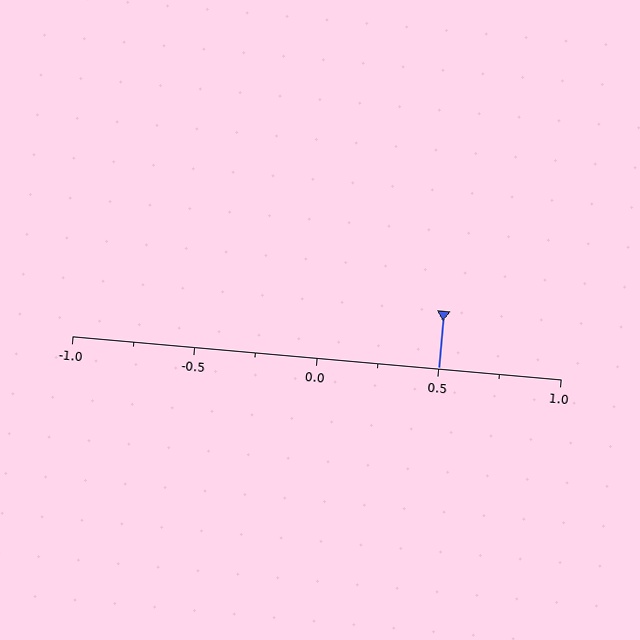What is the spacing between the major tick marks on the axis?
The major ticks are spaced 0.5 apart.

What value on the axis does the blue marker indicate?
The marker indicates approximately 0.5.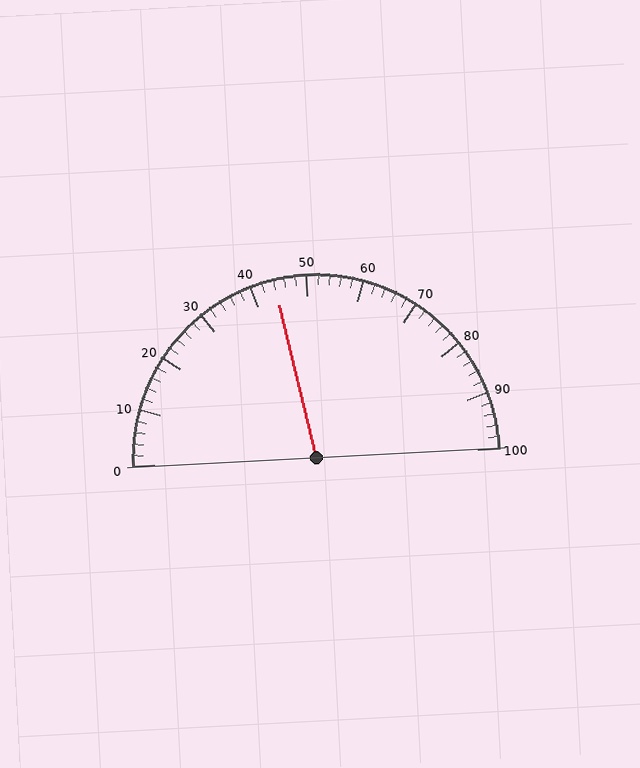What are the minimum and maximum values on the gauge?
The gauge ranges from 0 to 100.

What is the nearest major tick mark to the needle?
The nearest major tick mark is 40.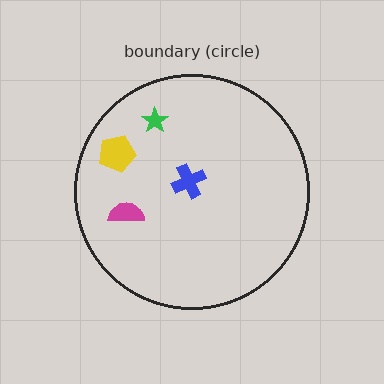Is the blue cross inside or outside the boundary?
Inside.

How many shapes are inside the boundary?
4 inside, 0 outside.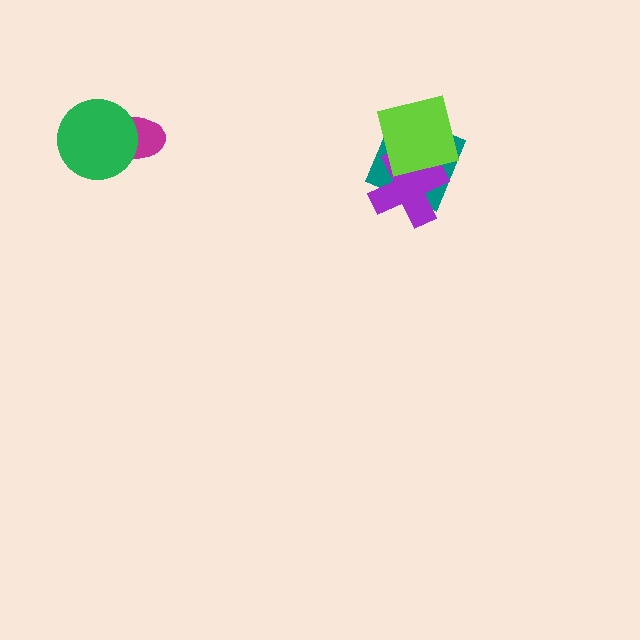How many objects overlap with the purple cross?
2 objects overlap with the purple cross.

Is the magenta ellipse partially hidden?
Yes, it is partially covered by another shape.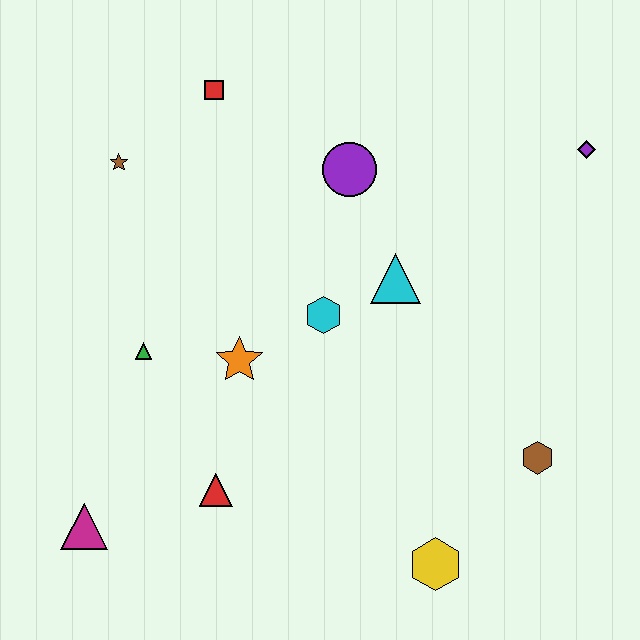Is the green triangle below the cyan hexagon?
Yes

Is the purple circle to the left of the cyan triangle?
Yes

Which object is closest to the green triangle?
The orange star is closest to the green triangle.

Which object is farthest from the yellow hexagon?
The red square is farthest from the yellow hexagon.